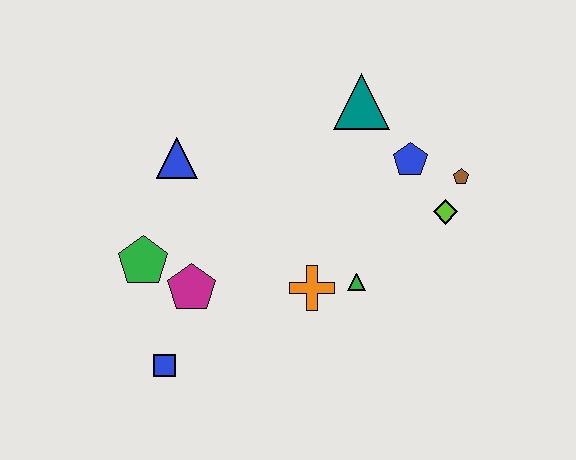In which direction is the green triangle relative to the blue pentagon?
The green triangle is below the blue pentagon.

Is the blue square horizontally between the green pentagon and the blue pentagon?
Yes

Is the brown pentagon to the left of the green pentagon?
No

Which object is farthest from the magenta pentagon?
The brown pentagon is farthest from the magenta pentagon.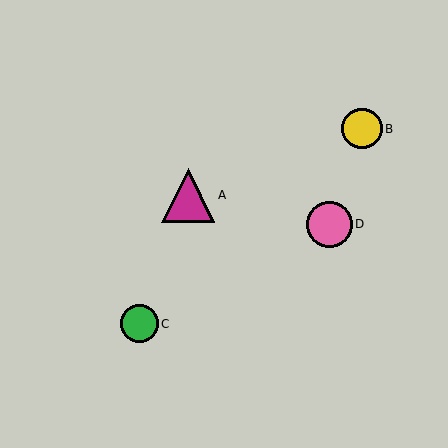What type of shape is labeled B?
Shape B is a yellow circle.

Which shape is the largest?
The magenta triangle (labeled A) is the largest.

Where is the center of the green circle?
The center of the green circle is at (139, 324).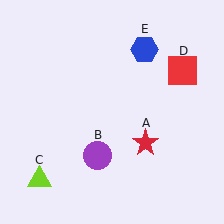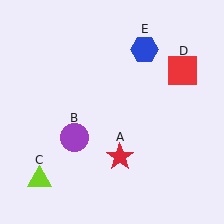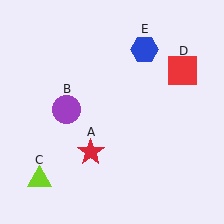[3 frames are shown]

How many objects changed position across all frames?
2 objects changed position: red star (object A), purple circle (object B).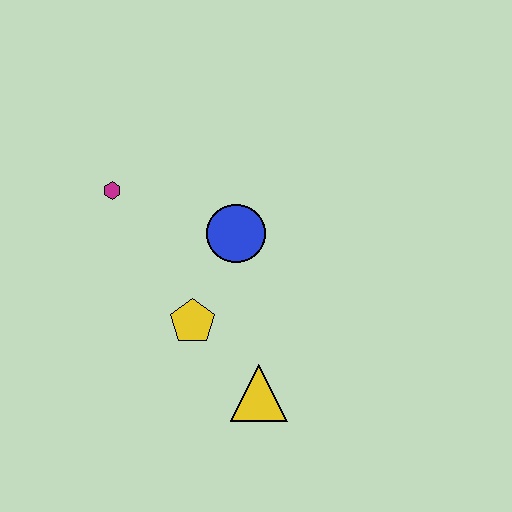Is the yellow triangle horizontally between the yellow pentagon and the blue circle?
No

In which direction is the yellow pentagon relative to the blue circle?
The yellow pentagon is below the blue circle.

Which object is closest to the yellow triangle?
The yellow pentagon is closest to the yellow triangle.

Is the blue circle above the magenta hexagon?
No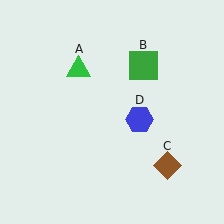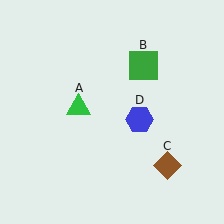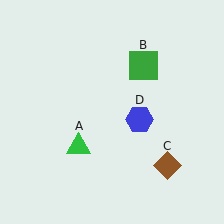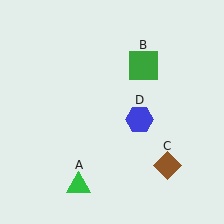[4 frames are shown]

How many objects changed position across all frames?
1 object changed position: green triangle (object A).